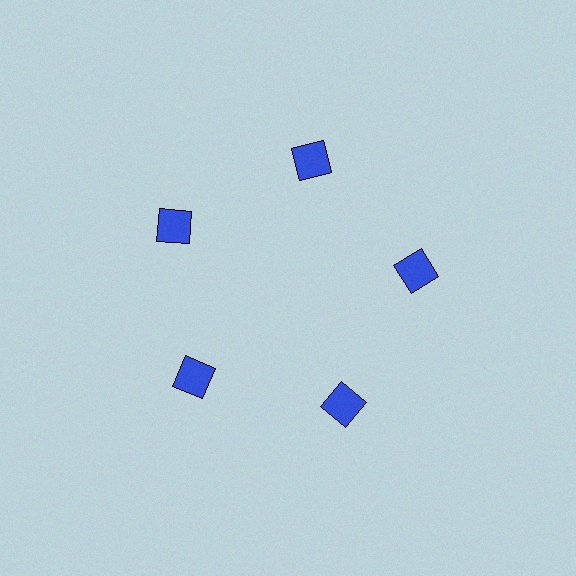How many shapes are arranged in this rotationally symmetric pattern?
There are 5 shapes, arranged in 5 groups of 1.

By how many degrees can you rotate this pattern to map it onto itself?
The pattern maps onto itself every 72 degrees of rotation.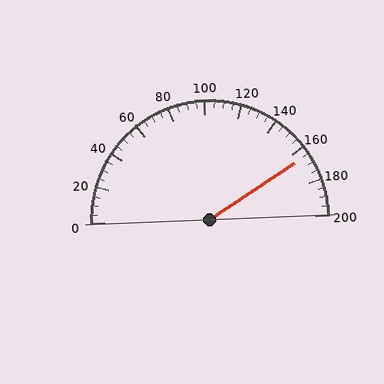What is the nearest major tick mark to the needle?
The nearest major tick mark is 160.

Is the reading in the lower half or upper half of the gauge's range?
The reading is in the upper half of the range (0 to 200).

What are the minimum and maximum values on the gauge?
The gauge ranges from 0 to 200.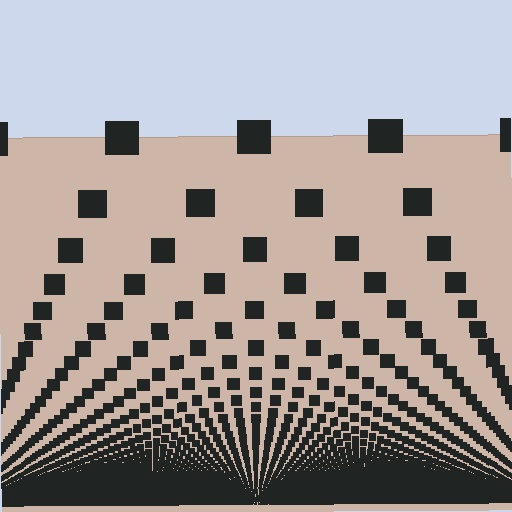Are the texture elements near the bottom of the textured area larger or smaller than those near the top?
Smaller. The gradient is inverted — elements near the bottom are smaller and denser.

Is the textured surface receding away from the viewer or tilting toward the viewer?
The surface appears to tilt toward the viewer. Texture elements get larger and sparser toward the top.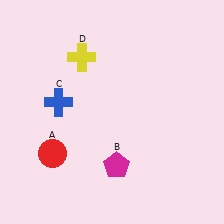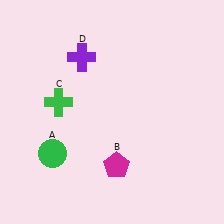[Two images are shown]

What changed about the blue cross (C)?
In Image 1, C is blue. In Image 2, it changed to green.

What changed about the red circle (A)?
In Image 1, A is red. In Image 2, it changed to green.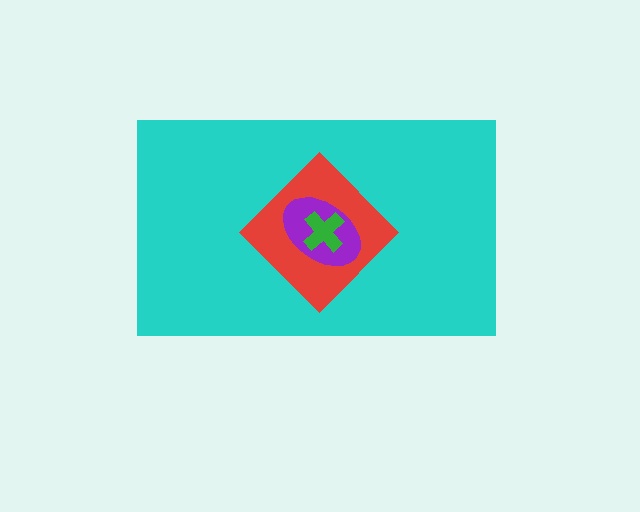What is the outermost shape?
The cyan rectangle.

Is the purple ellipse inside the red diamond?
Yes.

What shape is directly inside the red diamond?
The purple ellipse.